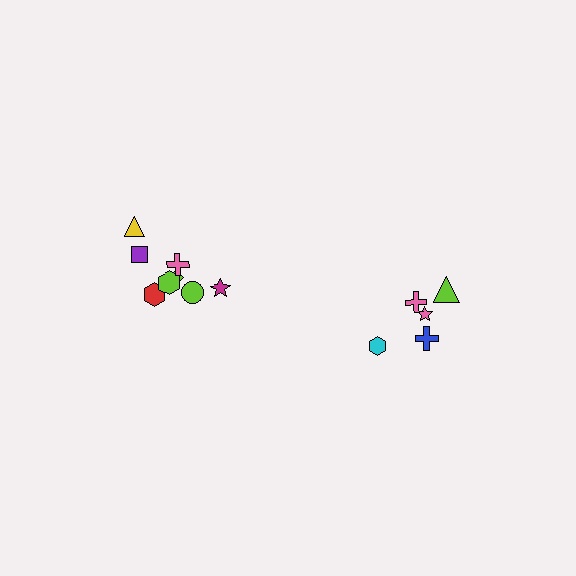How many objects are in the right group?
There are 5 objects.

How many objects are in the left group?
There are 8 objects.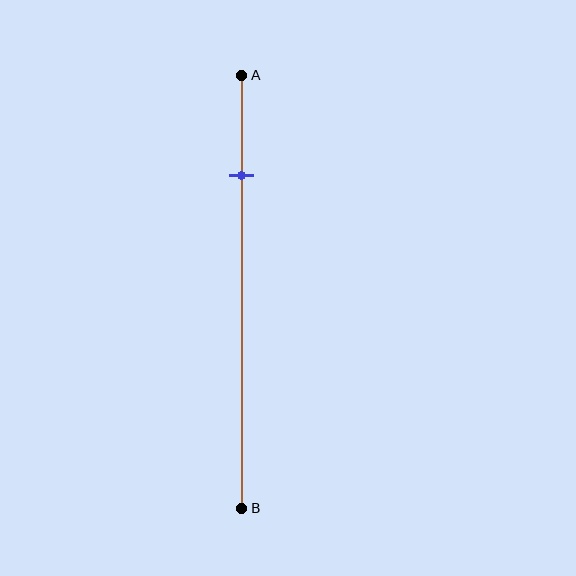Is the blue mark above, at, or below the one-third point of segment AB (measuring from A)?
The blue mark is above the one-third point of segment AB.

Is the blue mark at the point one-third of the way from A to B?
No, the mark is at about 25% from A, not at the 33% one-third point.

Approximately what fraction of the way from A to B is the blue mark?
The blue mark is approximately 25% of the way from A to B.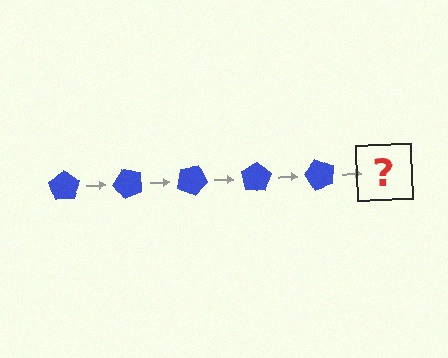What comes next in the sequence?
The next element should be a blue pentagon rotated 250 degrees.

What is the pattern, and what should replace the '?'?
The pattern is that the pentagon rotates 50 degrees each step. The '?' should be a blue pentagon rotated 250 degrees.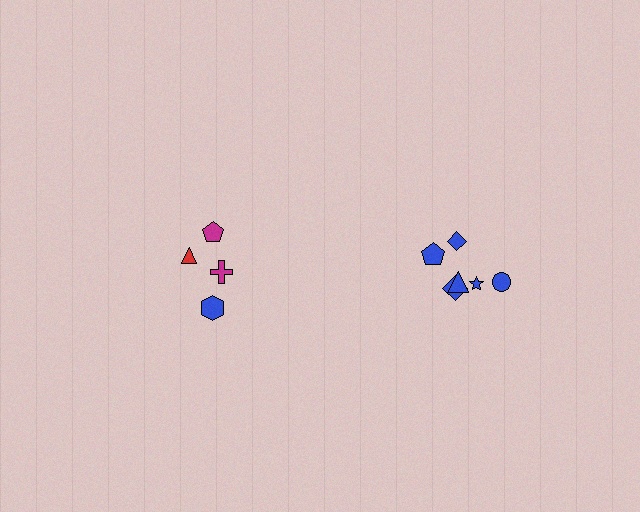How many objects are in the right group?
There are 6 objects.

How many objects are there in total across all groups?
There are 10 objects.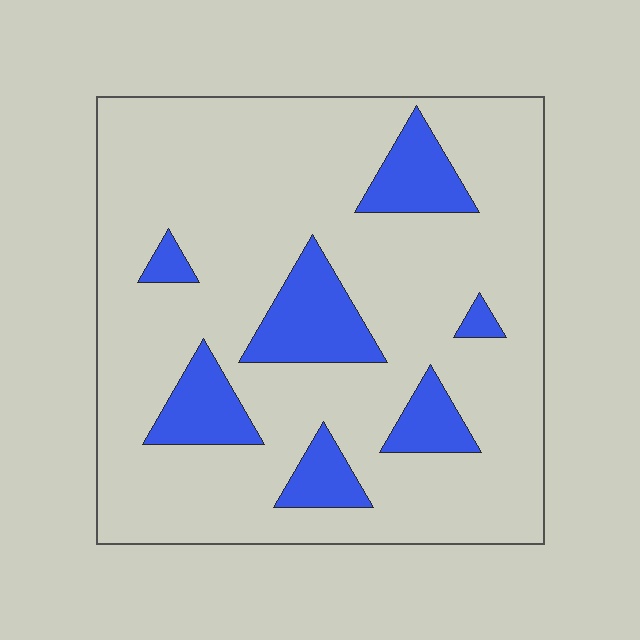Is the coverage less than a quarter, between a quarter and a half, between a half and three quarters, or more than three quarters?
Less than a quarter.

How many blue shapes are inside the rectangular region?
7.